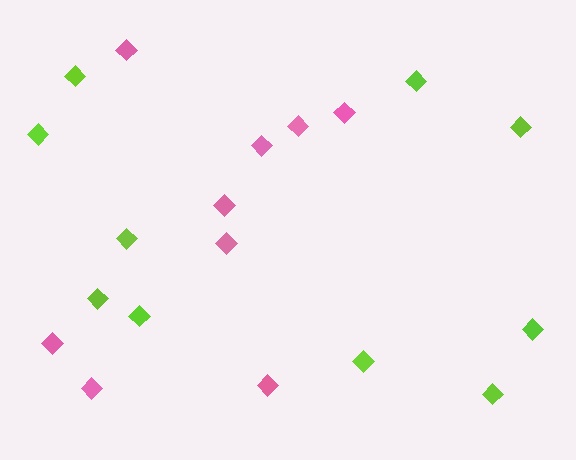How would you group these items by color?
There are 2 groups: one group of lime diamonds (10) and one group of pink diamonds (9).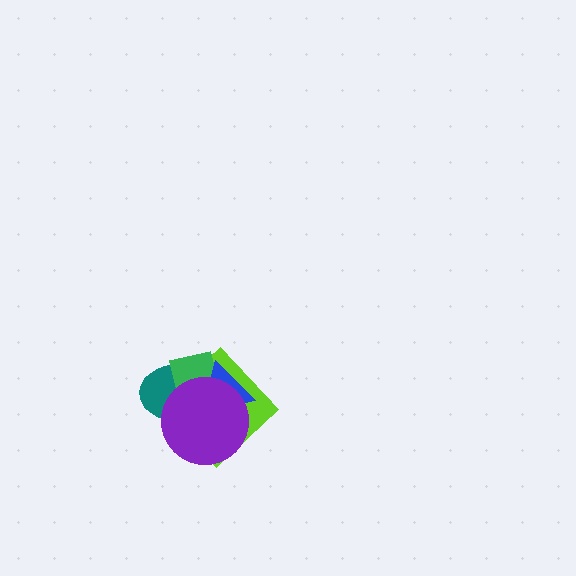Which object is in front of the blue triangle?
The purple circle is in front of the blue triangle.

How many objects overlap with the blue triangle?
4 objects overlap with the blue triangle.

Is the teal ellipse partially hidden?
Yes, it is partially covered by another shape.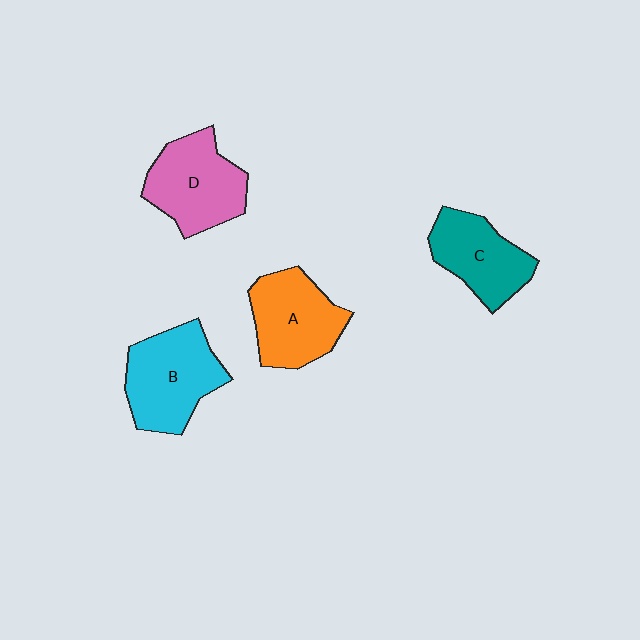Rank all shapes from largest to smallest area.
From largest to smallest: B (cyan), D (pink), A (orange), C (teal).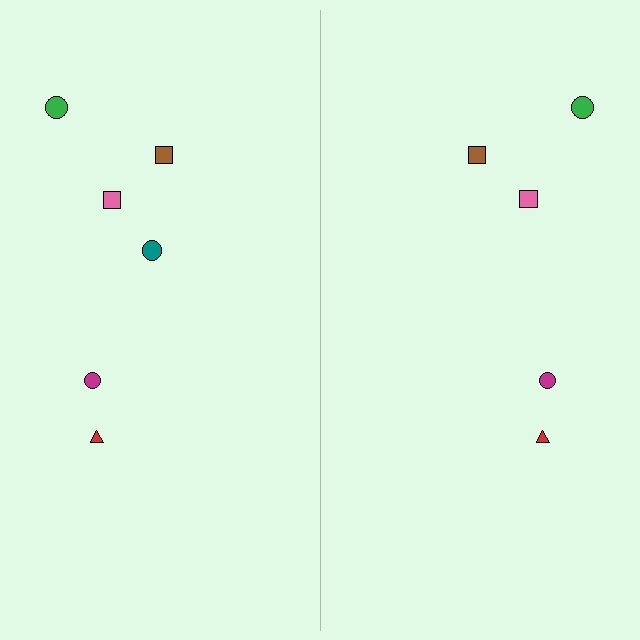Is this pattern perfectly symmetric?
No, the pattern is not perfectly symmetric. A teal circle is missing from the right side.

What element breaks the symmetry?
A teal circle is missing from the right side.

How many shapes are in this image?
There are 11 shapes in this image.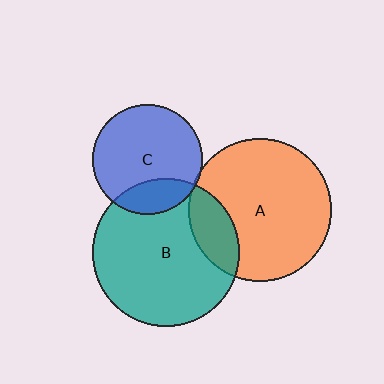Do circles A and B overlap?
Yes.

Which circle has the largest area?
Circle B (teal).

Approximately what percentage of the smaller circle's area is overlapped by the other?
Approximately 20%.